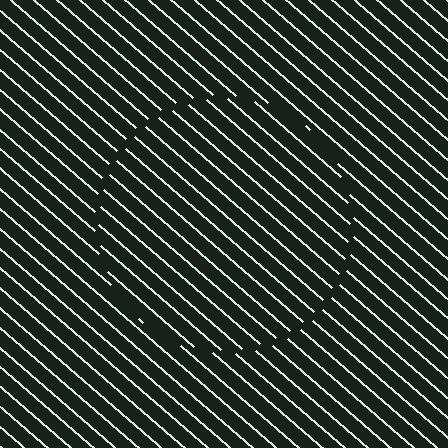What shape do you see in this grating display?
An illusory circle. The interior of the shape contains the same grating, shifted by half a period — the contour is defined by the phase discontinuity where line-ends from the inner and outer gratings abut.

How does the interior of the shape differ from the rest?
The interior of the shape contains the same grating, shifted by half a period — the contour is defined by the phase discontinuity where line-ends from the inner and outer gratings abut.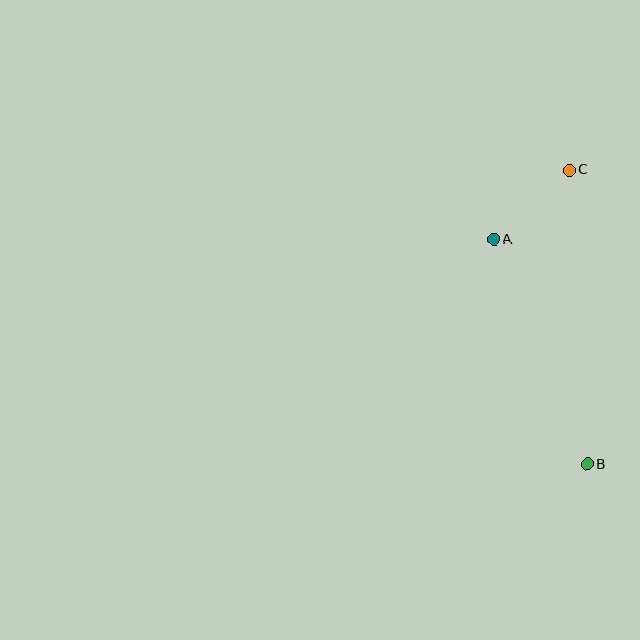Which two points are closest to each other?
Points A and C are closest to each other.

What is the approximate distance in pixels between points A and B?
The distance between A and B is approximately 244 pixels.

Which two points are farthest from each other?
Points B and C are farthest from each other.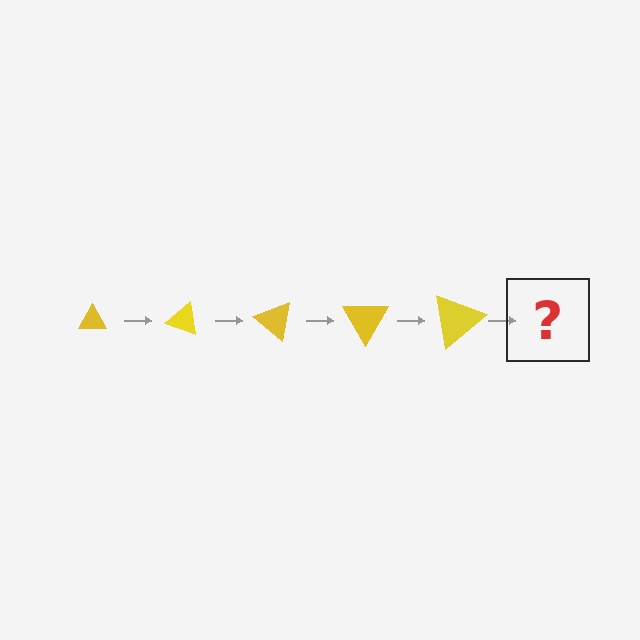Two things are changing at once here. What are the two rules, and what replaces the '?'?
The two rules are that the triangle grows larger each step and it rotates 20 degrees each step. The '?' should be a triangle, larger than the previous one and rotated 100 degrees from the start.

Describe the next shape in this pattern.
It should be a triangle, larger than the previous one and rotated 100 degrees from the start.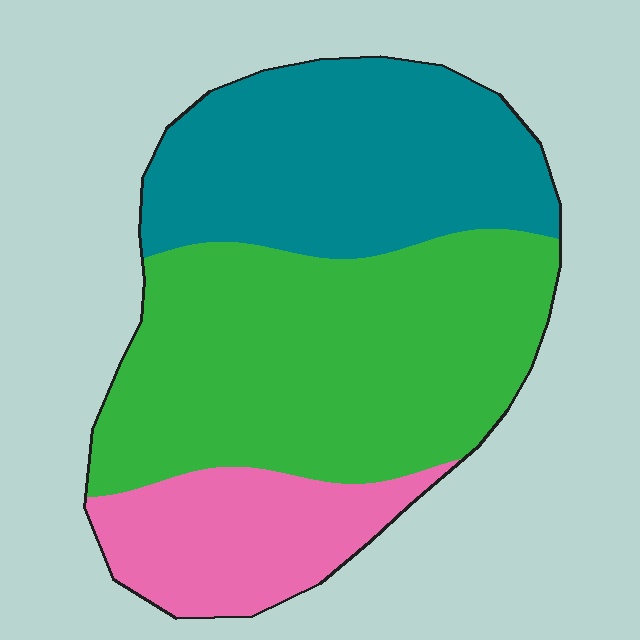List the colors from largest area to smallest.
From largest to smallest: green, teal, pink.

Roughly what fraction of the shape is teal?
Teal covers 34% of the shape.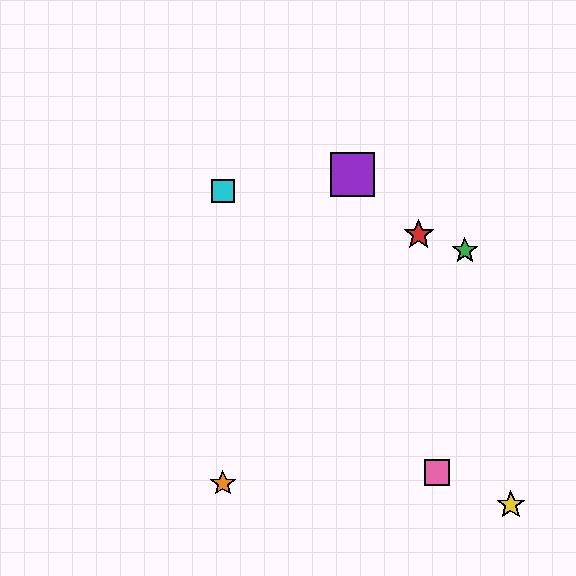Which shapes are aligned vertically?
The blue star, the orange star, the cyan square are aligned vertically.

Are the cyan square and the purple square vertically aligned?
No, the cyan square is at x≈223 and the purple square is at x≈352.